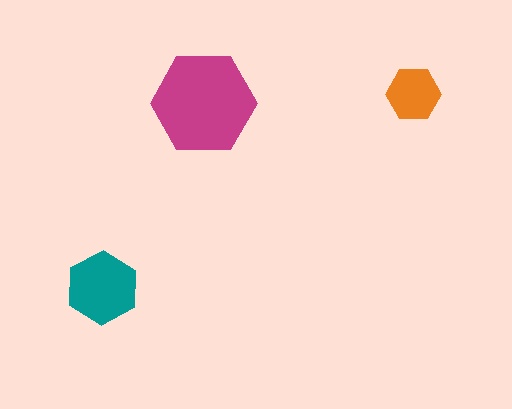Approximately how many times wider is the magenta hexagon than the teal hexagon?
About 1.5 times wider.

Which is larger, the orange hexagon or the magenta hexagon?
The magenta one.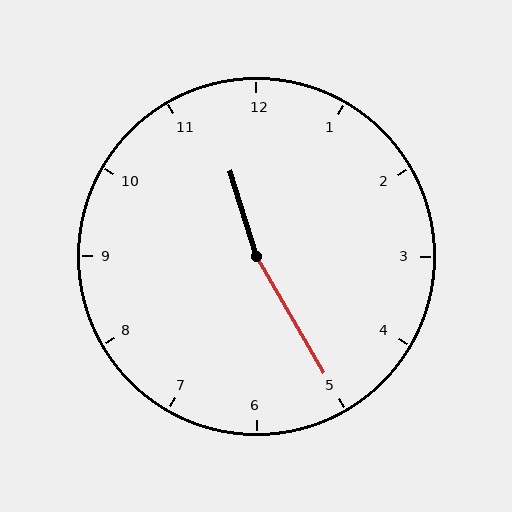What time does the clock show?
11:25.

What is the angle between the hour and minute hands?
Approximately 168 degrees.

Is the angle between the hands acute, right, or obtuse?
It is obtuse.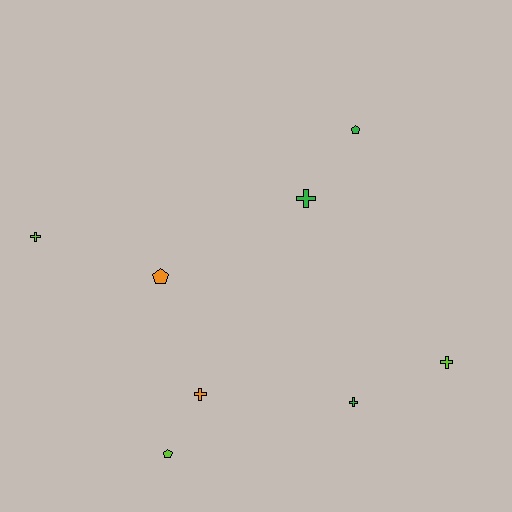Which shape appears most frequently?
Cross, with 5 objects.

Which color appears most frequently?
Lime, with 3 objects.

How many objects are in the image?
There are 8 objects.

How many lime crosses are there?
There are 2 lime crosses.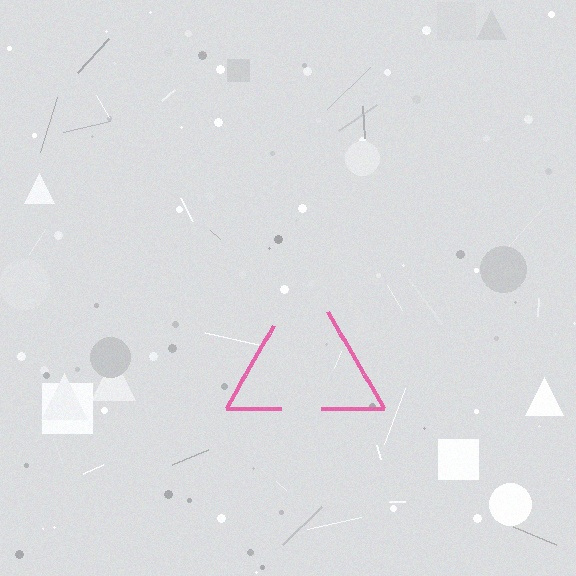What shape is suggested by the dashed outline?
The dashed outline suggests a triangle.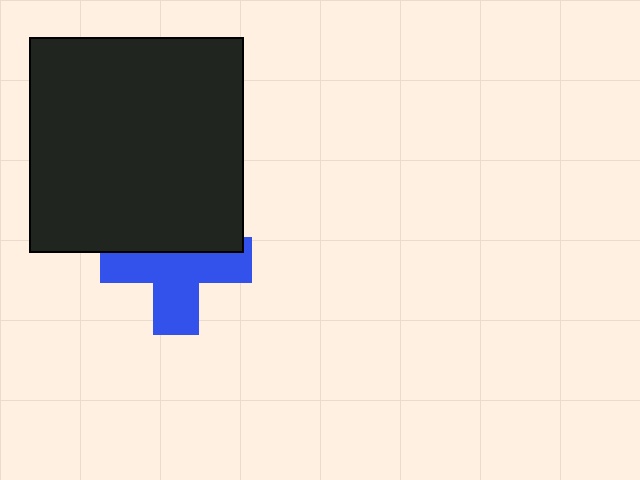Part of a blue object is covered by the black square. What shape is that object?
It is a cross.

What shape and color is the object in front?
The object in front is a black square.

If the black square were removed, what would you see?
You would see the complete blue cross.